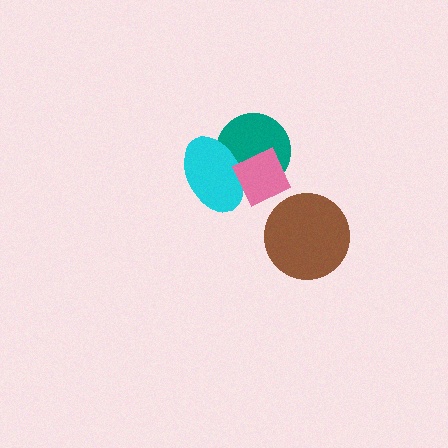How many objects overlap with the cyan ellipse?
2 objects overlap with the cyan ellipse.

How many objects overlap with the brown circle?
0 objects overlap with the brown circle.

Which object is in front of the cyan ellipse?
The pink diamond is in front of the cyan ellipse.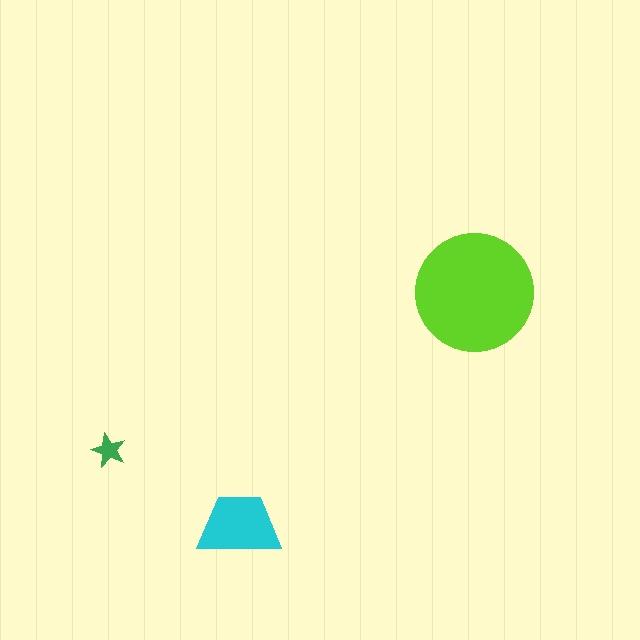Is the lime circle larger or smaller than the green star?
Larger.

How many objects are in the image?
There are 3 objects in the image.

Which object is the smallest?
The green star.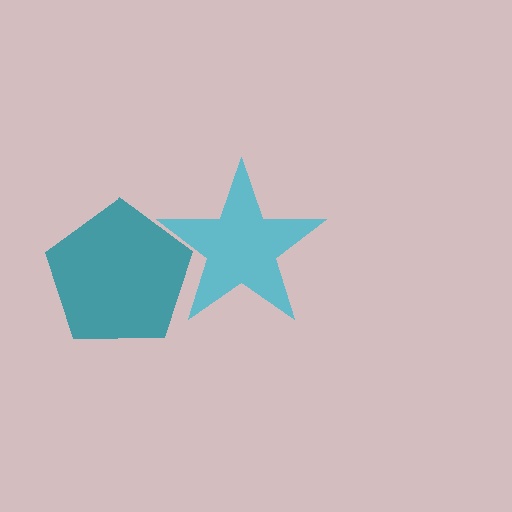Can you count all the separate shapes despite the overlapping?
Yes, there are 2 separate shapes.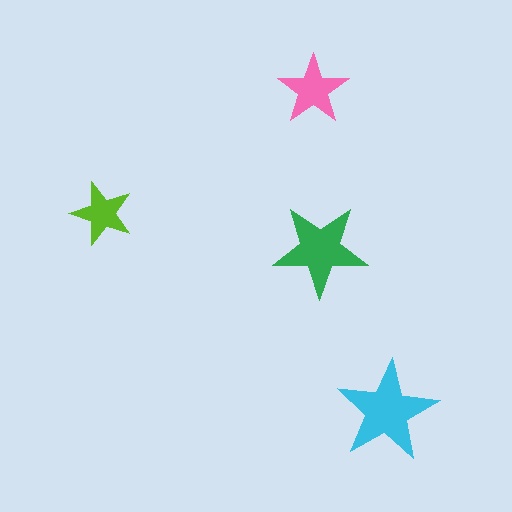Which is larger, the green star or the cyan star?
The cyan one.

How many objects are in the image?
There are 4 objects in the image.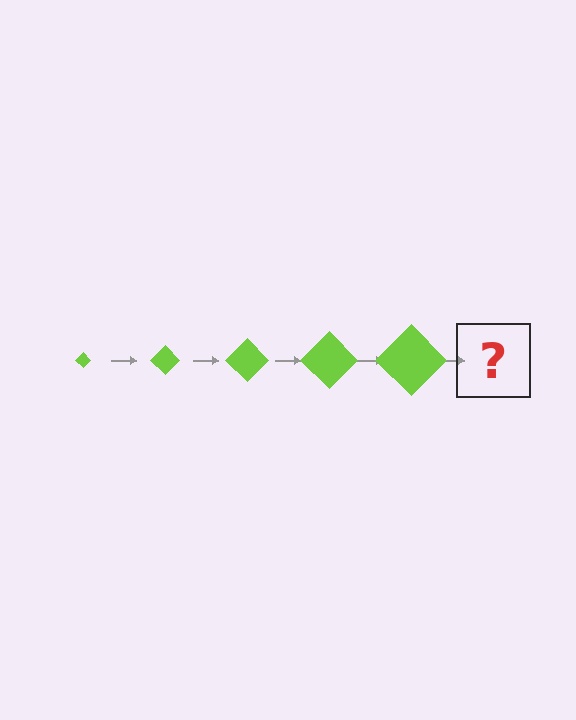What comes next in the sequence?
The next element should be a lime diamond, larger than the previous one.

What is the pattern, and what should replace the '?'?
The pattern is that the diamond gets progressively larger each step. The '?' should be a lime diamond, larger than the previous one.